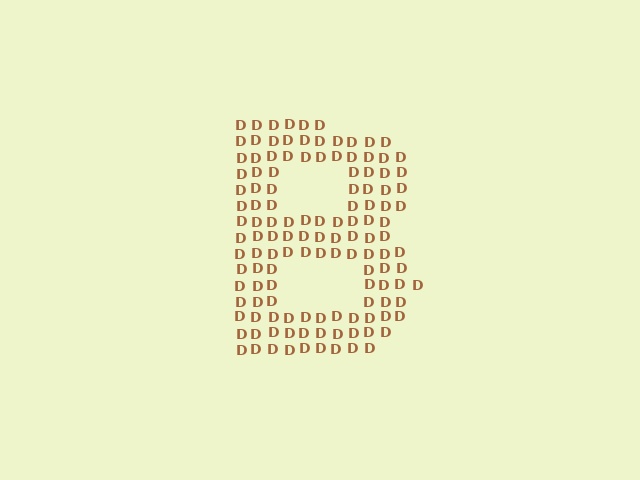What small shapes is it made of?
It is made of small letter D's.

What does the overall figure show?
The overall figure shows the letter B.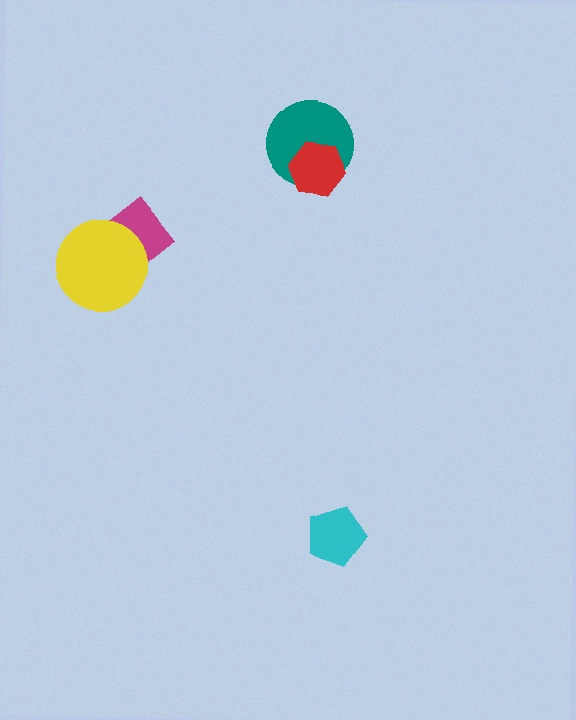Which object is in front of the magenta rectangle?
The yellow circle is in front of the magenta rectangle.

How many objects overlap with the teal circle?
1 object overlaps with the teal circle.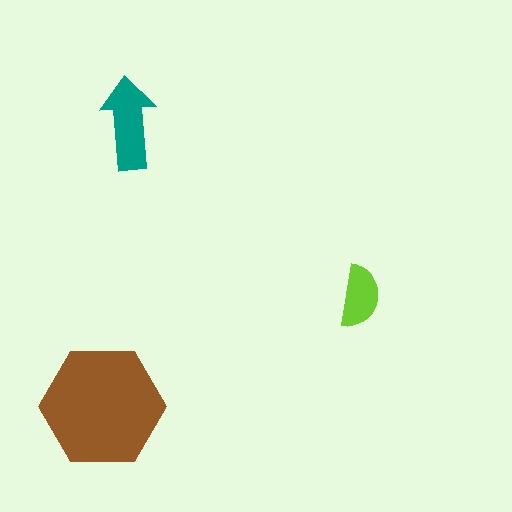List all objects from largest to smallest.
The brown hexagon, the teal arrow, the lime semicircle.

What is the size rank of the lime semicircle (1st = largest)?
3rd.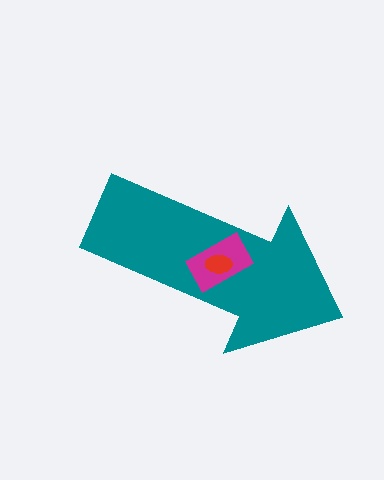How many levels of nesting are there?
3.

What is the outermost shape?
The teal arrow.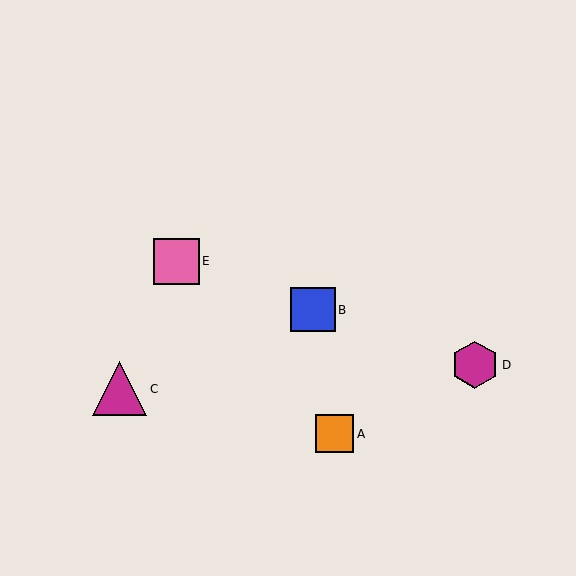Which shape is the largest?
The magenta triangle (labeled C) is the largest.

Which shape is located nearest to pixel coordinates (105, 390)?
The magenta triangle (labeled C) at (119, 389) is nearest to that location.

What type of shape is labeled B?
Shape B is a blue square.